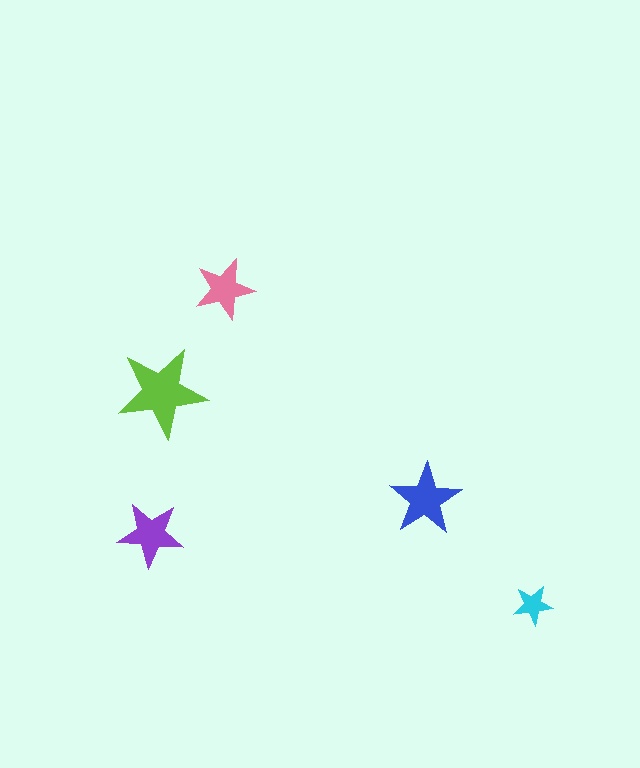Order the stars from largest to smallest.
the lime one, the blue one, the purple one, the pink one, the cyan one.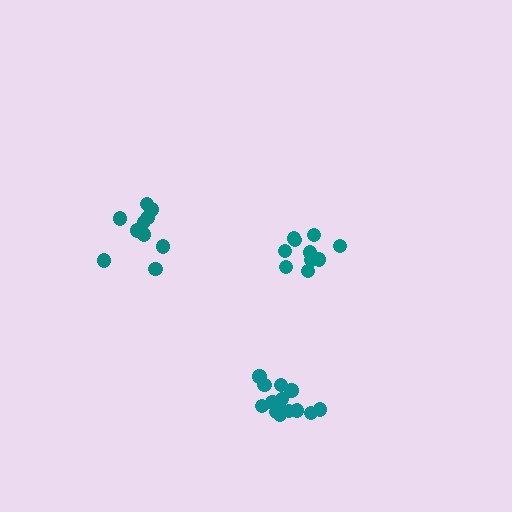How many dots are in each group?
Group 1: 10 dots, Group 2: 10 dots, Group 3: 15 dots (35 total).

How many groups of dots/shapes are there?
There are 3 groups.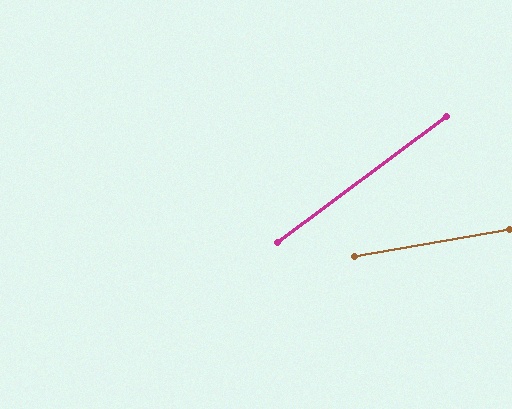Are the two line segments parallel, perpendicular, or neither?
Neither parallel nor perpendicular — they differ by about 27°.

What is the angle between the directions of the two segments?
Approximately 27 degrees.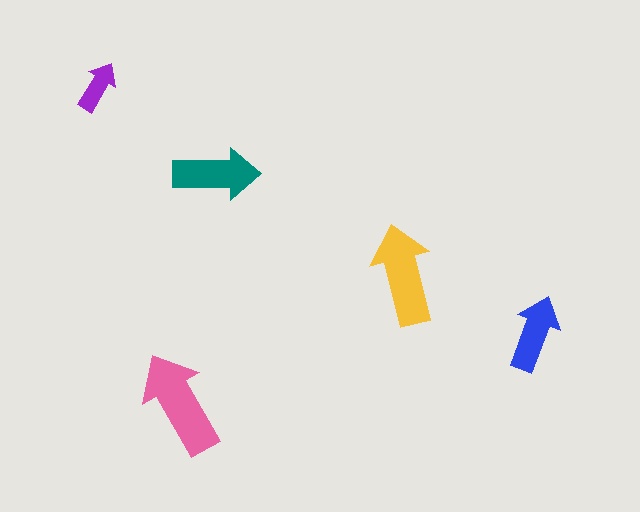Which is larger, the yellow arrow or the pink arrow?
The pink one.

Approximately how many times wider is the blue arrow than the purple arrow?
About 1.5 times wider.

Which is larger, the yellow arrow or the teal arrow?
The yellow one.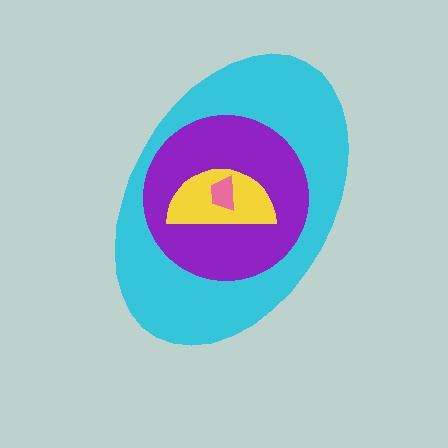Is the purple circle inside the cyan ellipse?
Yes.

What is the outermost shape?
The cyan ellipse.